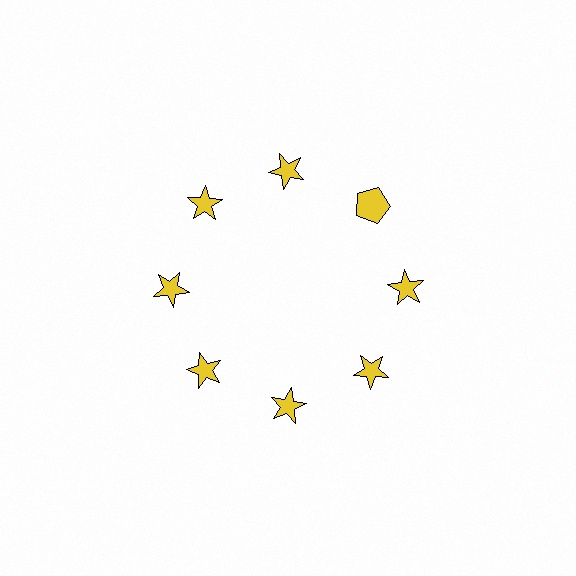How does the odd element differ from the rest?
It has a different shape: pentagon instead of star.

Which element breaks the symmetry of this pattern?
The yellow pentagon at roughly the 2 o'clock position breaks the symmetry. All other shapes are yellow stars.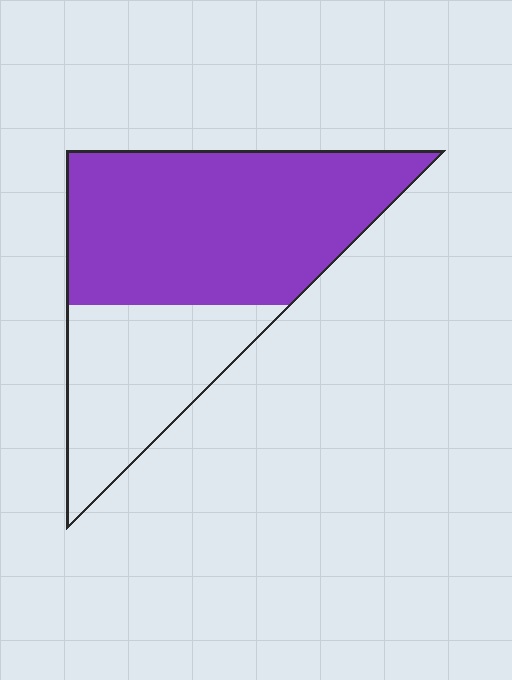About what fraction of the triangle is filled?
About two thirds (2/3).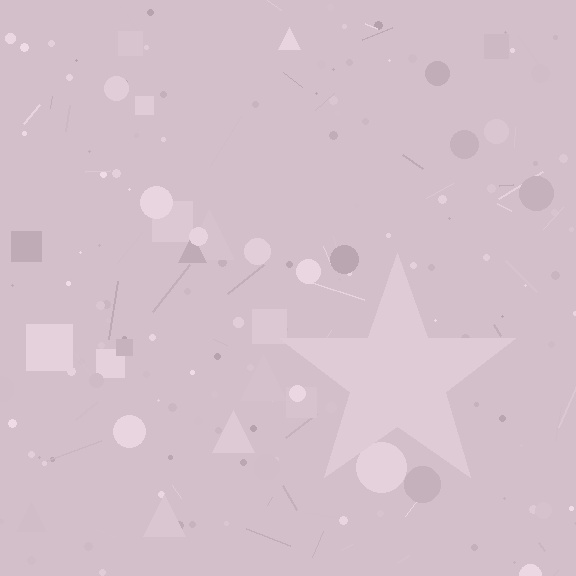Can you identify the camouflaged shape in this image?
The camouflaged shape is a star.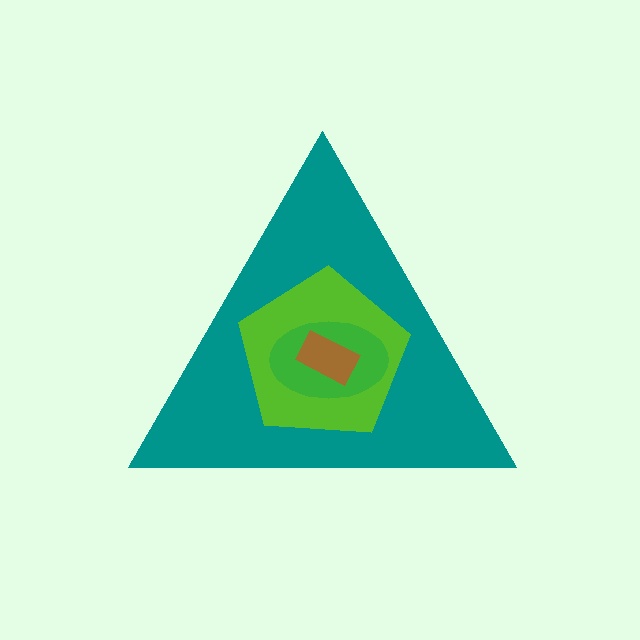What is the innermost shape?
The brown rectangle.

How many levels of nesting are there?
4.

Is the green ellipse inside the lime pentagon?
Yes.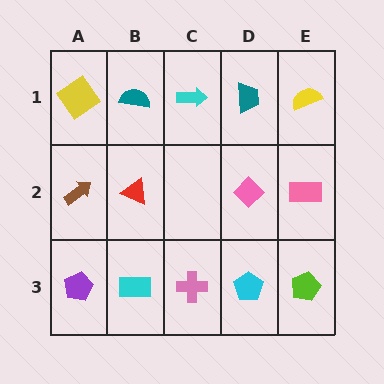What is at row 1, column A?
A yellow diamond.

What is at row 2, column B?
A red triangle.